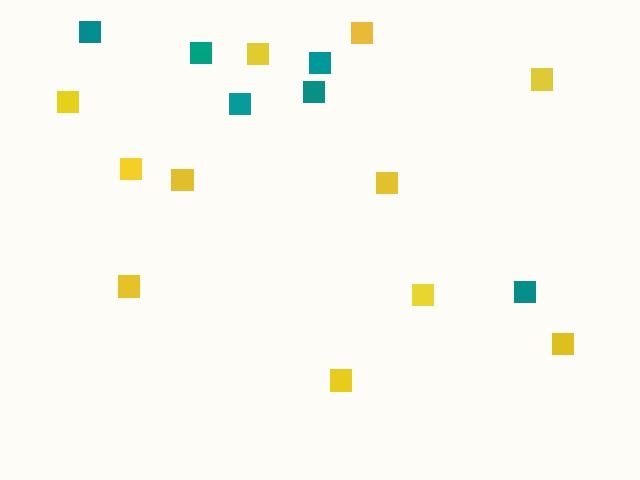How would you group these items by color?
There are 2 groups: one group of yellow squares (11) and one group of teal squares (6).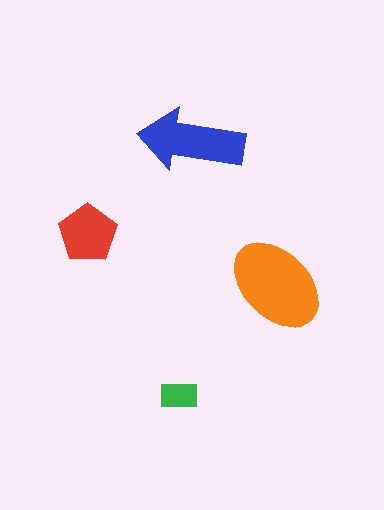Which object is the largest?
The orange ellipse.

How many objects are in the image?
There are 4 objects in the image.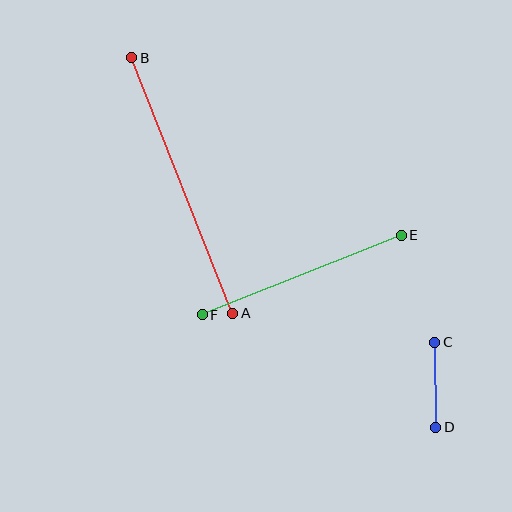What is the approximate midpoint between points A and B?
The midpoint is at approximately (182, 186) pixels.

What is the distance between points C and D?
The distance is approximately 85 pixels.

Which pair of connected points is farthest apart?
Points A and B are farthest apart.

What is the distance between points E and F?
The distance is approximately 214 pixels.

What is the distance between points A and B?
The distance is approximately 275 pixels.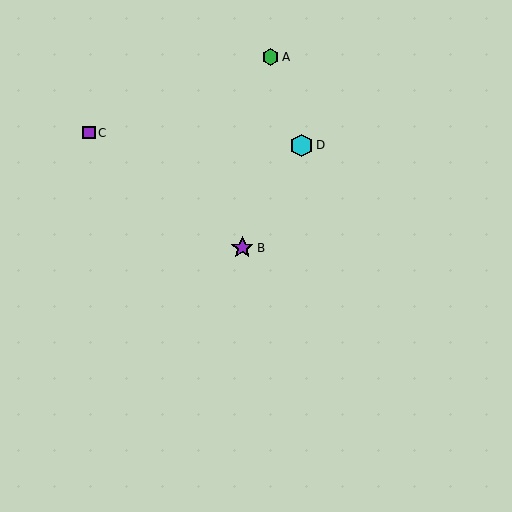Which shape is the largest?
The cyan hexagon (labeled D) is the largest.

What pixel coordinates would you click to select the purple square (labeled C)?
Click at (89, 133) to select the purple square C.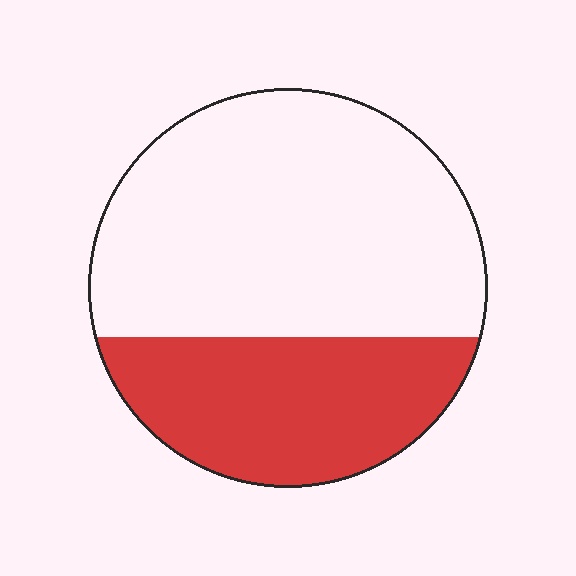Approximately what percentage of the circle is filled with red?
Approximately 35%.